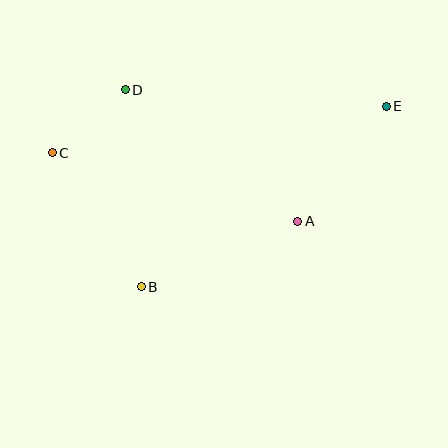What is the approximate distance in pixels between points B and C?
The distance between B and C is approximately 161 pixels.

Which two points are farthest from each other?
Points C and E are farthest from each other.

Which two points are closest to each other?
Points C and D are closest to each other.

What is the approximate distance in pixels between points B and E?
The distance between B and E is approximately 305 pixels.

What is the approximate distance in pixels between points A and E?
The distance between A and E is approximately 145 pixels.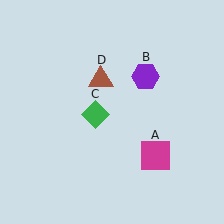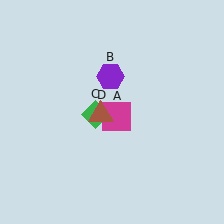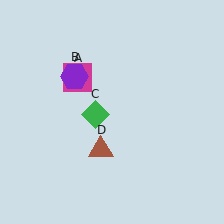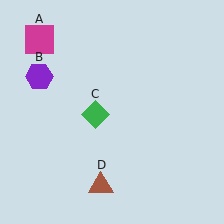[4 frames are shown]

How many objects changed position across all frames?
3 objects changed position: magenta square (object A), purple hexagon (object B), brown triangle (object D).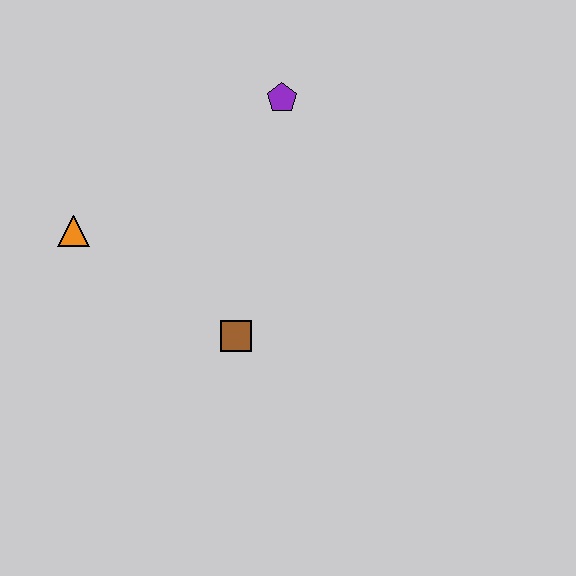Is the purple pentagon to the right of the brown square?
Yes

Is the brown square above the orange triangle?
No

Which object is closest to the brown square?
The orange triangle is closest to the brown square.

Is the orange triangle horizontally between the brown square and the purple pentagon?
No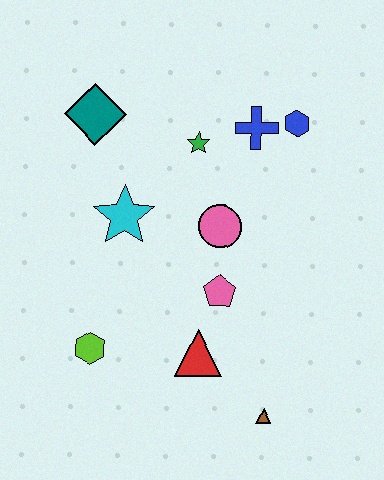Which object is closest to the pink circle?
The pink pentagon is closest to the pink circle.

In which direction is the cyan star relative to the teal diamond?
The cyan star is below the teal diamond.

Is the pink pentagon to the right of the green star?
Yes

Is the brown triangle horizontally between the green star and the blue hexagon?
Yes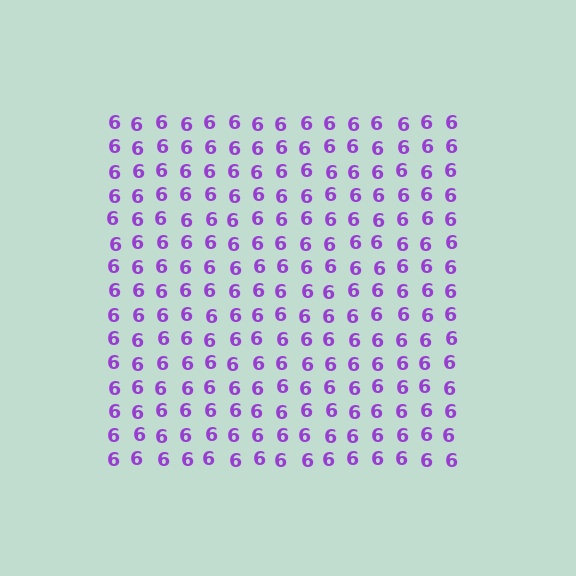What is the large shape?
The large shape is a square.